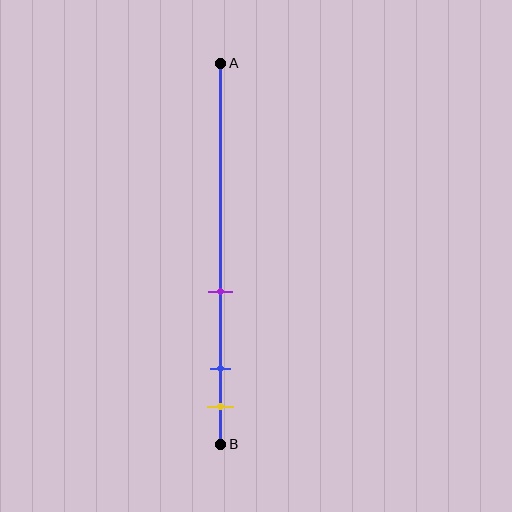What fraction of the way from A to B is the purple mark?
The purple mark is approximately 60% (0.6) of the way from A to B.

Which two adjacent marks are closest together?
The blue and yellow marks are the closest adjacent pair.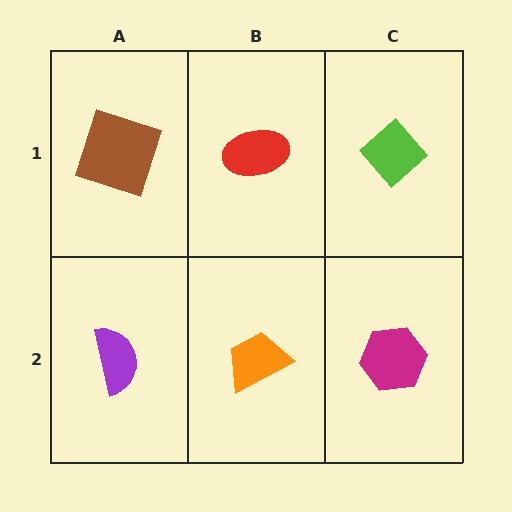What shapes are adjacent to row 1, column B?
An orange trapezoid (row 2, column B), a brown square (row 1, column A), a lime diamond (row 1, column C).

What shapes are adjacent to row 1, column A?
A purple semicircle (row 2, column A), a red ellipse (row 1, column B).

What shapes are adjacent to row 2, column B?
A red ellipse (row 1, column B), a purple semicircle (row 2, column A), a magenta hexagon (row 2, column C).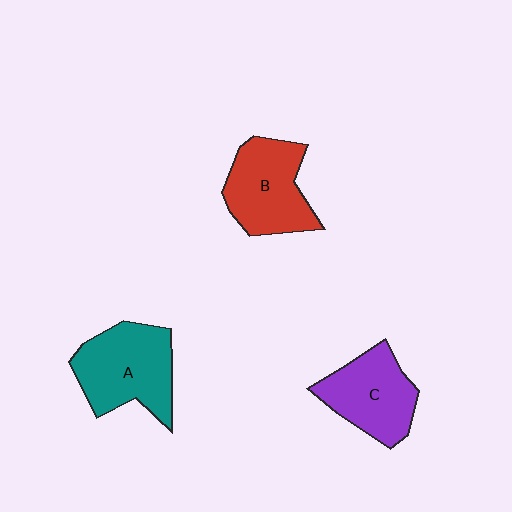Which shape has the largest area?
Shape A (teal).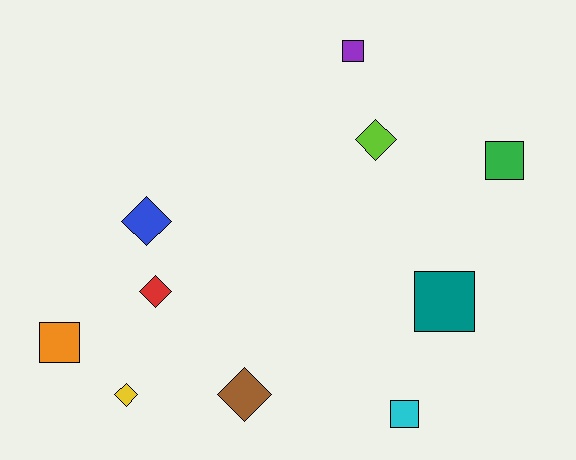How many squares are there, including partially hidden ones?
There are 5 squares.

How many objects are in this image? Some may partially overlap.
There are 10 objects.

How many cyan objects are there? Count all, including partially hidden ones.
There is 1 cyan object.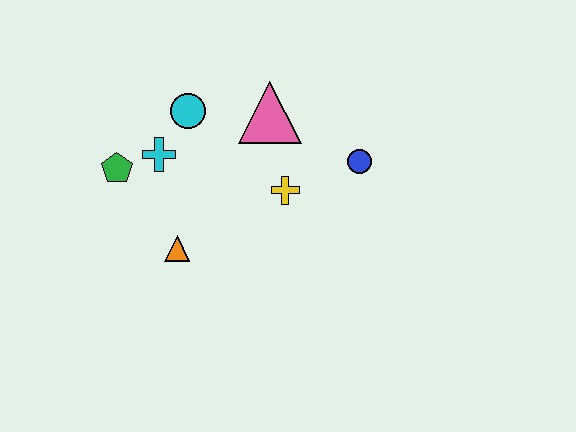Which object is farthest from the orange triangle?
The blue circle is farthest from the orange triangle.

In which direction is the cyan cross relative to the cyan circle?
The cyan cross is below the cyan circle.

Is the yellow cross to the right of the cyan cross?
Yes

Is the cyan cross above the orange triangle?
Yes